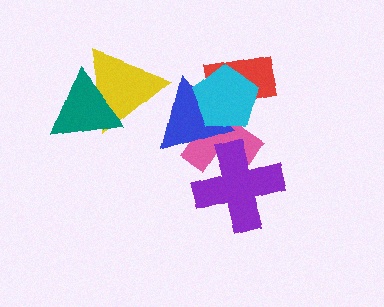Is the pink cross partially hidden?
Yes, it is partially covered by another shape.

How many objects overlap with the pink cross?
4 objects overlap with the pink cross.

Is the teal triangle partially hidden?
No, no other shape covers it.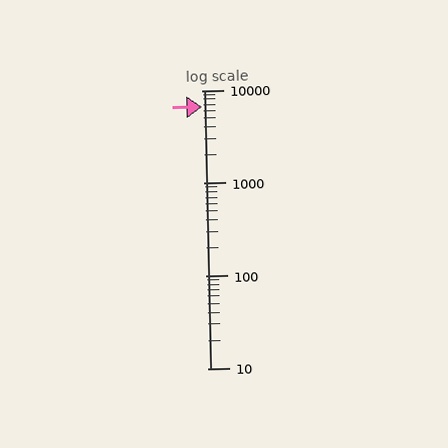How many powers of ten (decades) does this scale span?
The scale spans 3 decades, from 10 to 10000.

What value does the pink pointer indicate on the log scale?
The pointer indicates approximately 6700.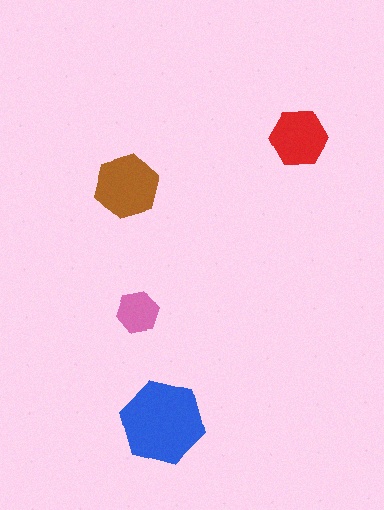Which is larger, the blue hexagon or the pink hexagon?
The blue one.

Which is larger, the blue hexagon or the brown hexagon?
The blue one.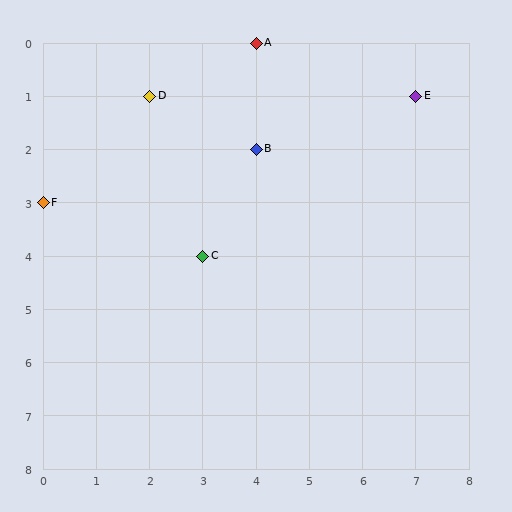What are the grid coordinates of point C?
Point C is at grid coordinates (3, 4).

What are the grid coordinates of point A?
Point A is at grid coordinates (4, 0).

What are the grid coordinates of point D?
Point D is at grid coordinates (2, 1).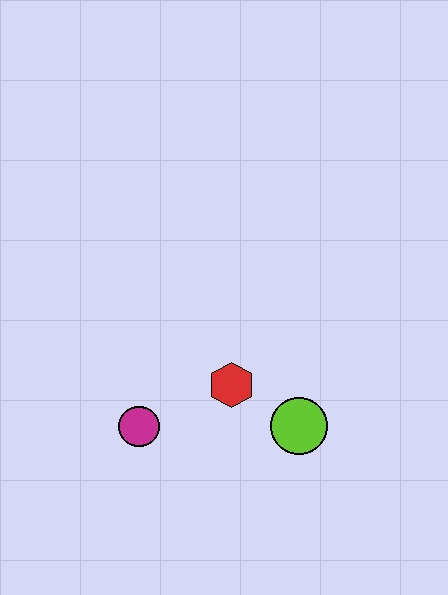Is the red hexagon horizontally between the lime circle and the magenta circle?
Yes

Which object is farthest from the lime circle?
The magenta circle is farthest from the lime circle.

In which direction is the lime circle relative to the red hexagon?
The lime circle is to the right of the red hexagon.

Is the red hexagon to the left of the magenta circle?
No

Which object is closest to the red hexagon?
The lime circle is closest to the red hexagon.